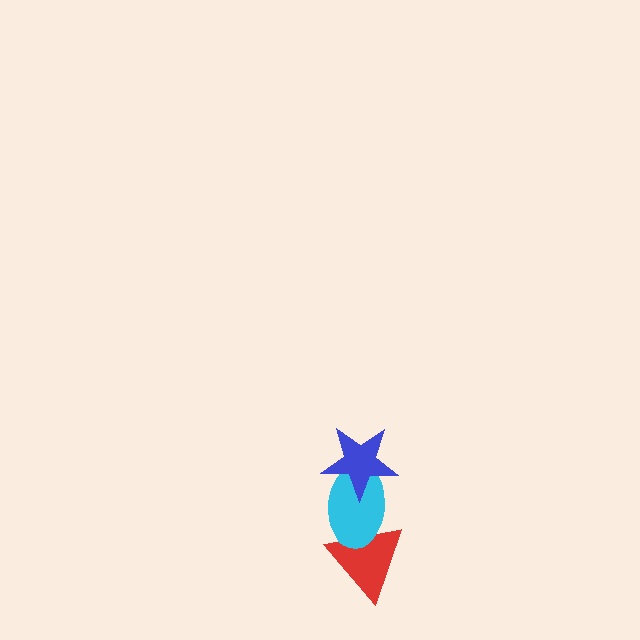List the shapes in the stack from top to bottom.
From top to bottom: the blue star, the cyan ellipse, the red triangle.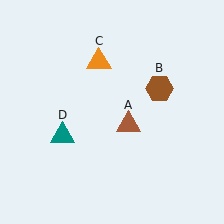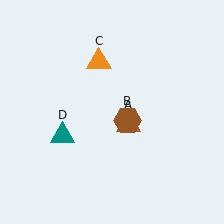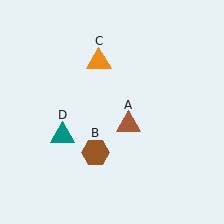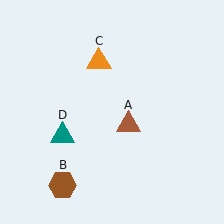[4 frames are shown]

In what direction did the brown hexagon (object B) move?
The brown hexagon (object B) moved down and to the left.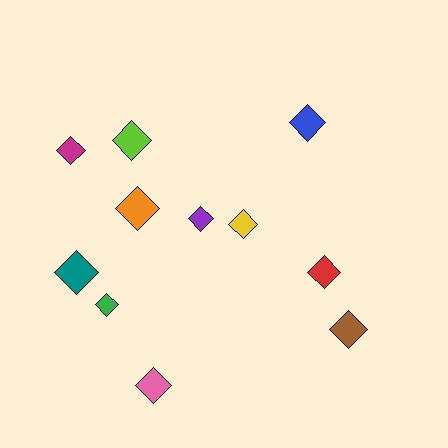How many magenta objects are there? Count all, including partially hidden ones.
There is 1 magenta object.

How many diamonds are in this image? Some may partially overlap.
There are 11 diamonds.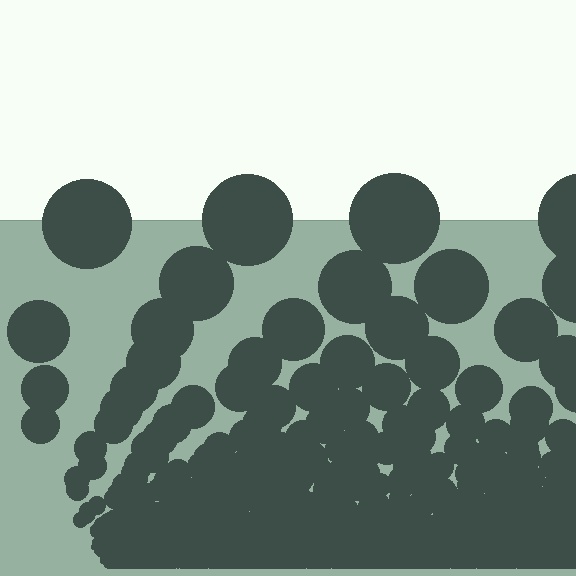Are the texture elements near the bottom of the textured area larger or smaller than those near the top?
Smaller. The gradient is inverted — elements near the bottom are smaller and denser.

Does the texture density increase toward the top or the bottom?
Density increases toward the bottom.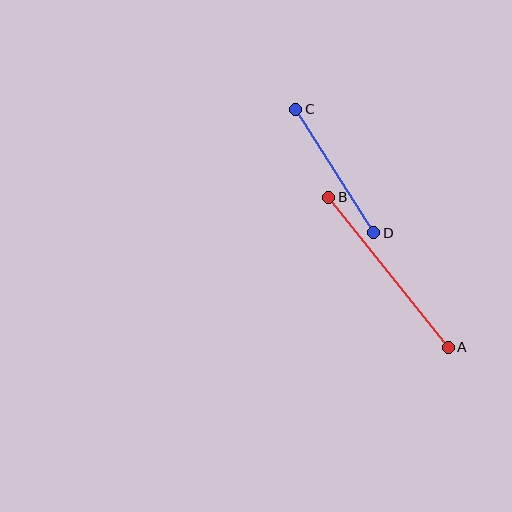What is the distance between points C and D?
The distance is approximately 146 pixels.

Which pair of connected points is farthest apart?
Points A and B are farthest apart.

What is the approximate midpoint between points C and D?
The midpoint is at approximately (335, 171) pixels.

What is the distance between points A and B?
The distance is approximately 192 pixels.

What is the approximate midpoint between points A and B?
The midpoint is at approximately (389, 272) pixels.